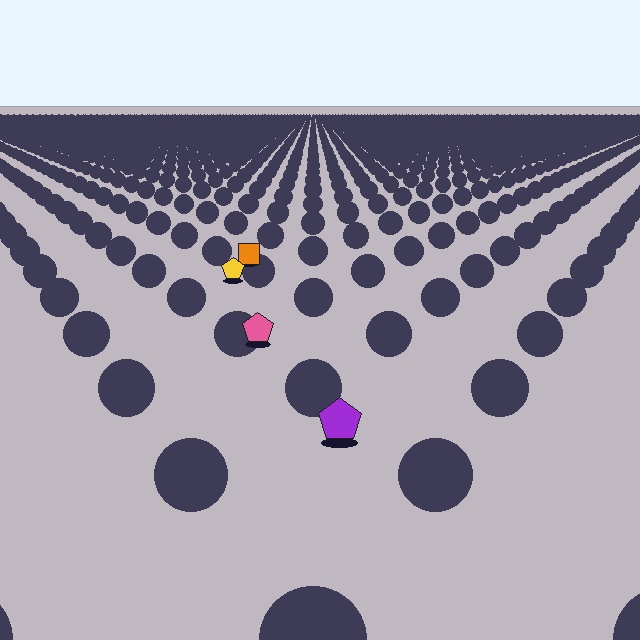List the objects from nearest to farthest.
From nearest to farthest: the purple pentagon, the pink pentagon, the yellow pentagon, the orange square.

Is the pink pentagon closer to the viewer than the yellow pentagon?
Yes. The pink pentagon is closer — you can tell from the texture gradient: the ground texture is coarser near it.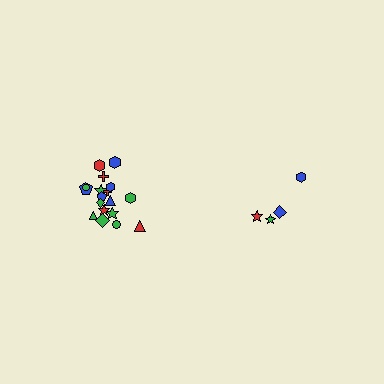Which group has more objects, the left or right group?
The left group.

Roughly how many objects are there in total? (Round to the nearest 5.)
Roughly 20 objects in total.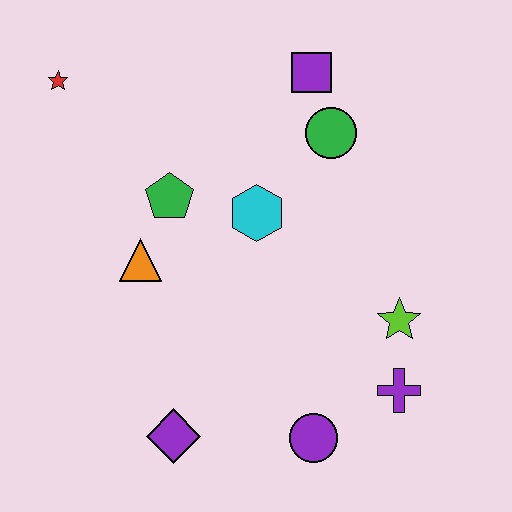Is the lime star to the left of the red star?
No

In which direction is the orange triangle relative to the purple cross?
The orange triangle is to the left of the purple cross.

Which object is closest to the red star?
The green pentagon is closest to the red star.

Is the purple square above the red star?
Yes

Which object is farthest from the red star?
The purple cross is farthest from the red star.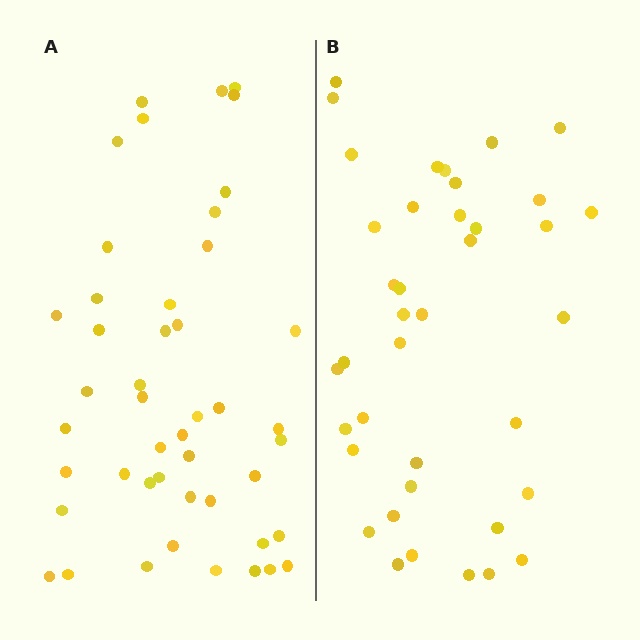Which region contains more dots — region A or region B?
Region A (the left region) has more dots.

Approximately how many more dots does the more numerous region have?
Region A has roughly 8 or so more dots than region B.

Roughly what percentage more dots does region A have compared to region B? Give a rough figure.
About 20% more.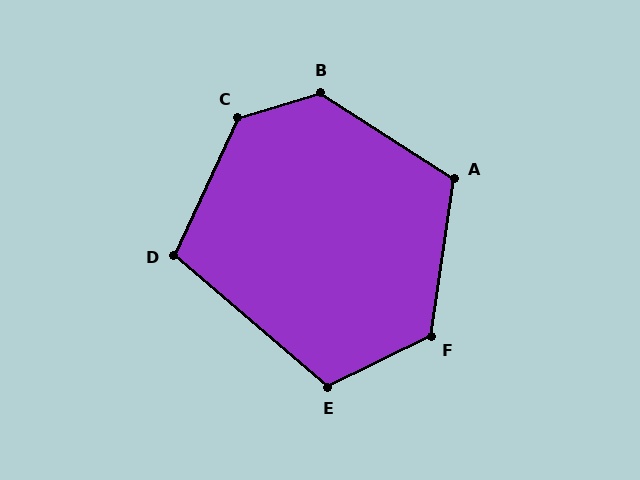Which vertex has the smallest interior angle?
D, at approximately 106 degrees.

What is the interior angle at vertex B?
Approximately 130 degrees (obtuse).